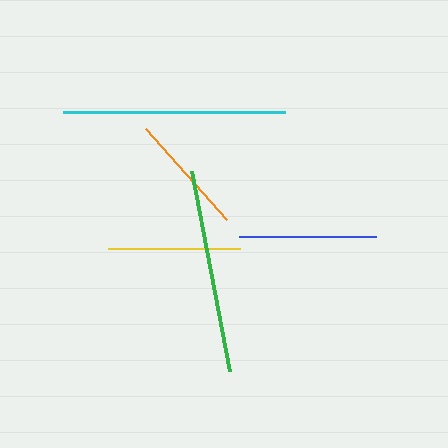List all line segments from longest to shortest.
From longest to shortest: cyan, green, blue, yellow, orange.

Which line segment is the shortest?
The orange line is the shortest at approximately 122 pixels.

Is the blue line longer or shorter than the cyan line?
The cyan line is longer than the blue line.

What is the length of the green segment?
The green segment is approximately 203 pixels long.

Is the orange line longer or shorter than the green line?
The green line is longer than the orange line.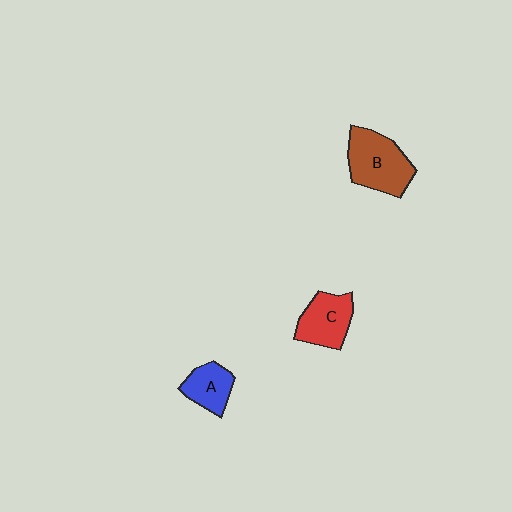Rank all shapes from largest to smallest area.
From largest to smallest: B (brown), C (red), A (blue).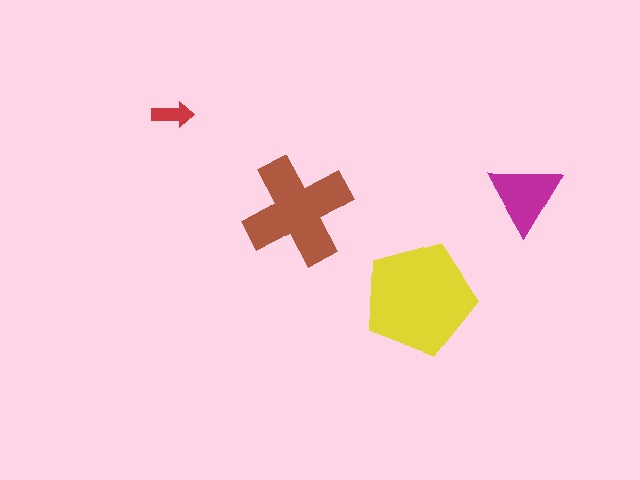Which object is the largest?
The yellow pentagon.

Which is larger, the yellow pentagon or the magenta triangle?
The yellow pentagon.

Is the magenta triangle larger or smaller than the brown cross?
Smaller.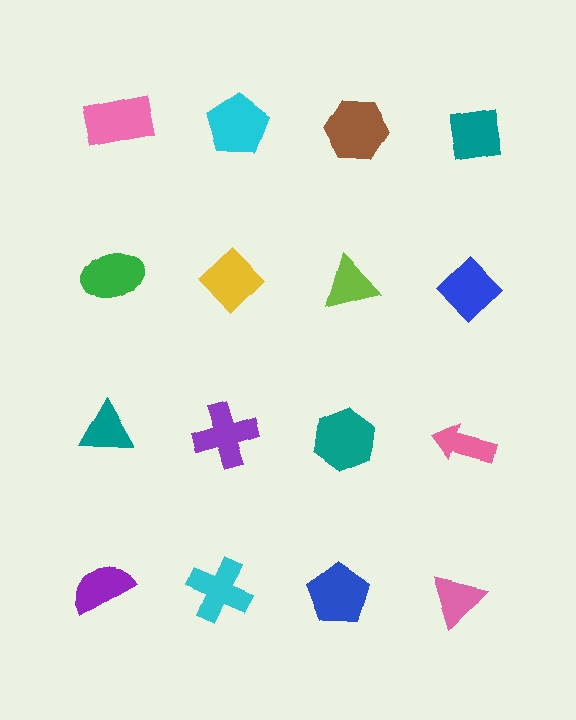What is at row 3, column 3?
A teal hexagon.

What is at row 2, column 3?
A lime triangle.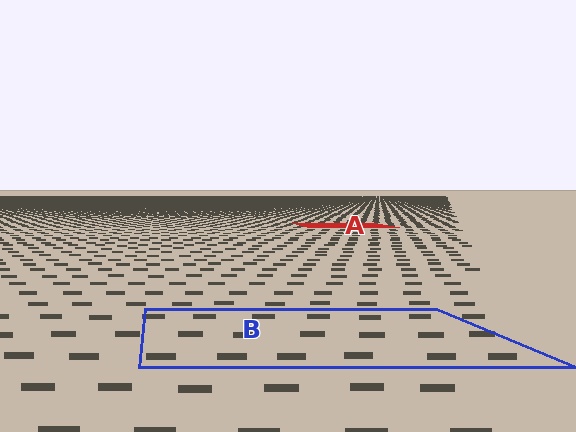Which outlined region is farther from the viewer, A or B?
Region A is farther from the viewer — the texture elements inside it appear smaller and more densely packed.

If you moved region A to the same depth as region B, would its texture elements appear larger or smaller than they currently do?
They would appear larger. At a closer depth, the same texture elements are projected at a bigger on-screen size.